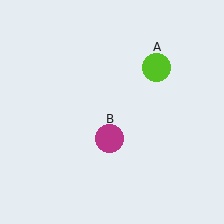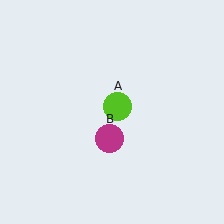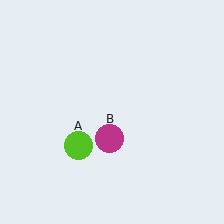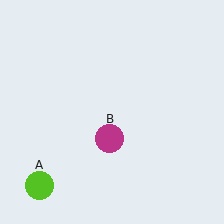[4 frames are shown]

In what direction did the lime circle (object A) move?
The lime circle (object A) moved down and to the left.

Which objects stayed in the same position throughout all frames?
Magenta circle (object B) remained stationary.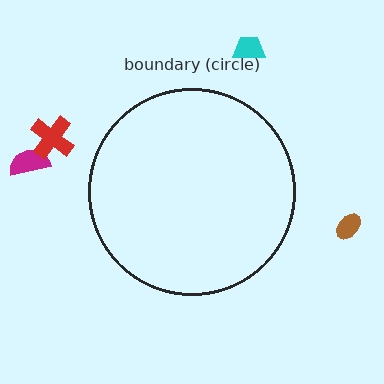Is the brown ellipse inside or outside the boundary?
Outside.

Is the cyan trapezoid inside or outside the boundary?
Outside.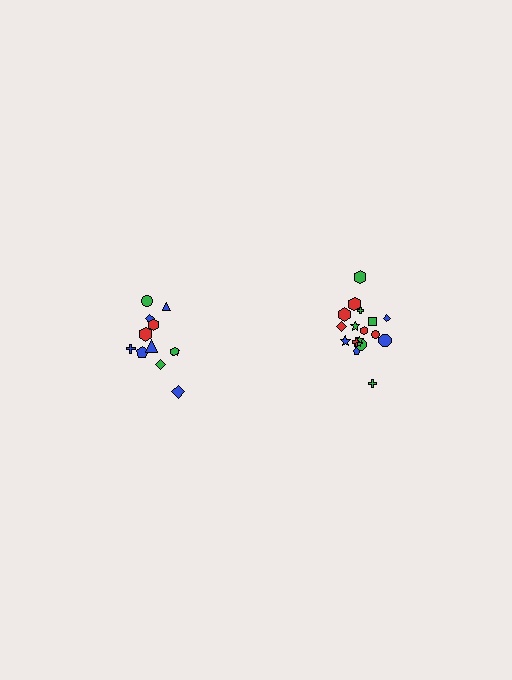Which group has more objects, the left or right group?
The right group.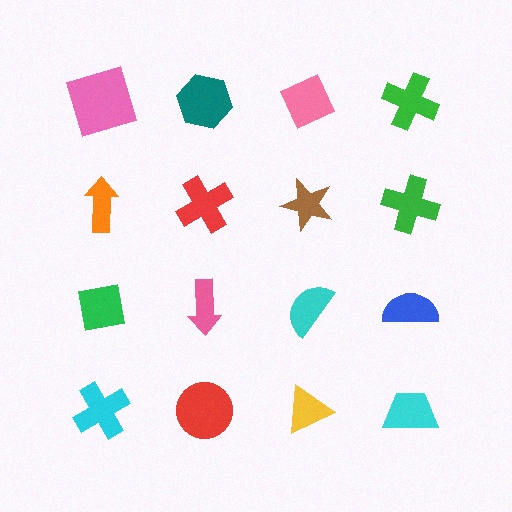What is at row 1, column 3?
A pink diamond.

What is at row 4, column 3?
A yellow triangle.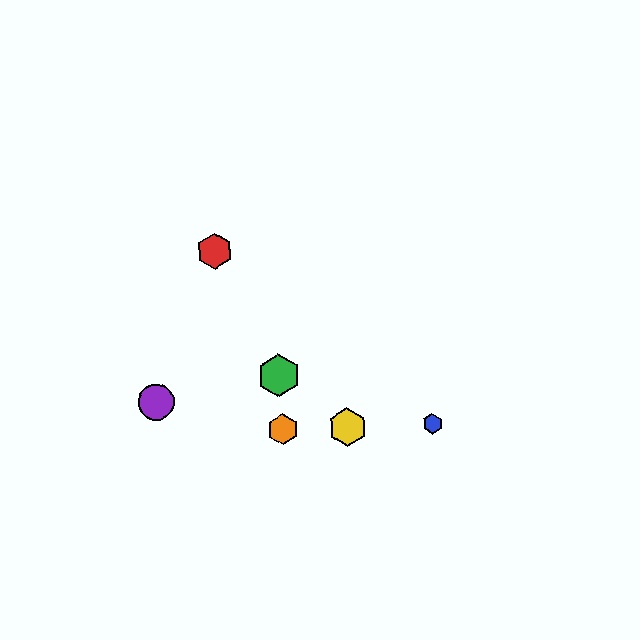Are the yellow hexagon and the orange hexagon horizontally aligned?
Yes, both are at y≈427.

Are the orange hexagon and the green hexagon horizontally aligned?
No, the orange hexagon is at y≈429 and the green hexagon is at y≈375.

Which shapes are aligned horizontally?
The blue hexagon, the yellow hexagon, the orange hexagon are aligned horizontally.